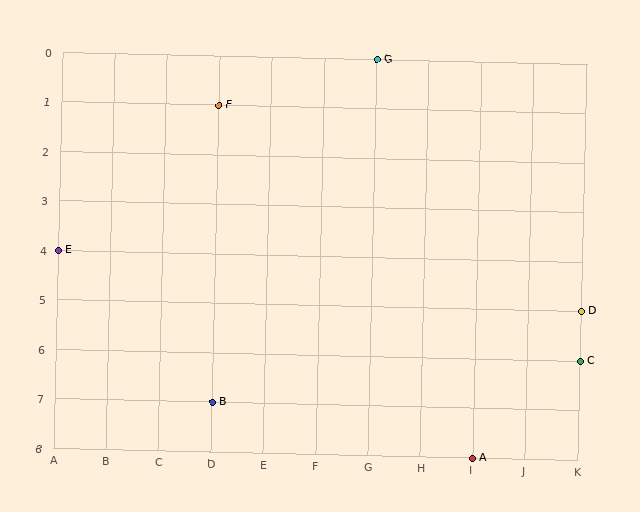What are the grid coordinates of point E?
Point E is at grid coordinates (A, 4).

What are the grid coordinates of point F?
Point F is at grid coordinates (D, 1).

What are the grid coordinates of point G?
Point G is at grid coordinates (G, 0).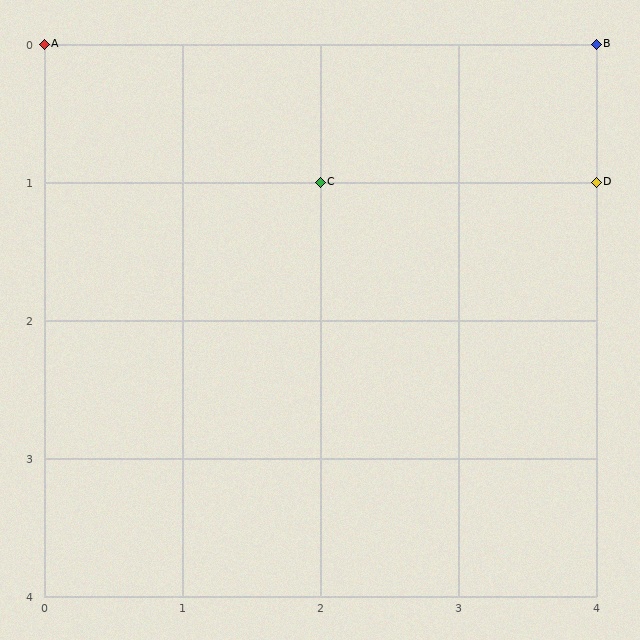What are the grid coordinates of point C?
Point C is at grid coordinates (2, 1).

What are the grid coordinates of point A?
Point A is at grid coordinates (0, 0).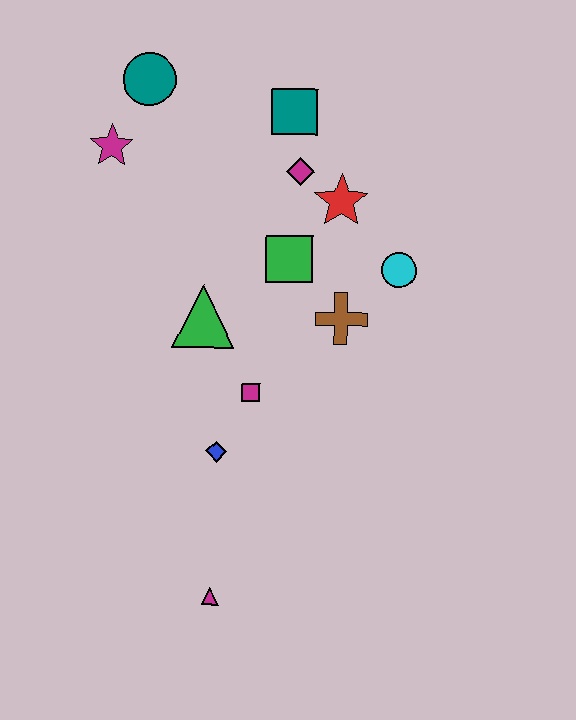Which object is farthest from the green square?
The magenta triangle is farthest from the green square.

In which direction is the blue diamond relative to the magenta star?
The blue diamond is below the magenta star.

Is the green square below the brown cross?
No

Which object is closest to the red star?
The magenta diamond is closest to the red star.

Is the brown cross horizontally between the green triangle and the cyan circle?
Yes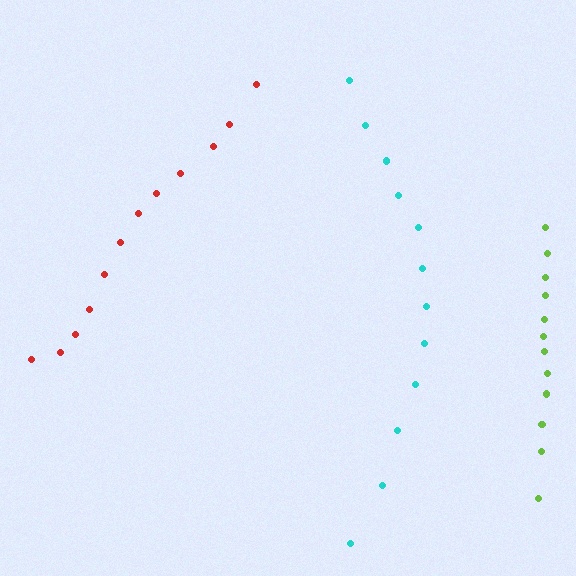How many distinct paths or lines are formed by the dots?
There are 3 distinct paths.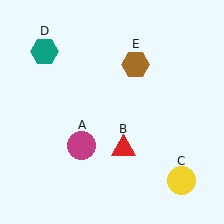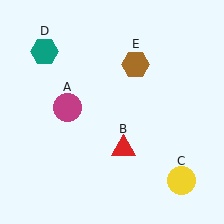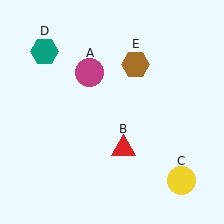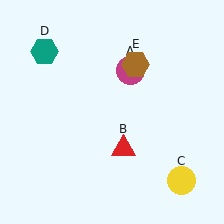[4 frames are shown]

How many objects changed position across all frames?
1 object changed position: magenta circle (object A).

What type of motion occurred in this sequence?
The magenta circle (object A) rotated clockwise around the center of the scene.